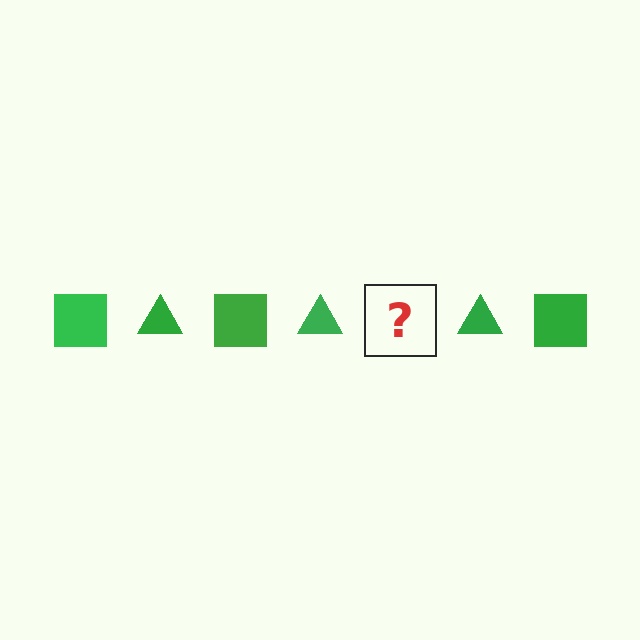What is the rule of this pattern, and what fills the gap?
The rule is that the pattern cycles through square, triangle shapes in green. The gap should be filled with a green square.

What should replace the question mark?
The question mark should be replaced with a green square.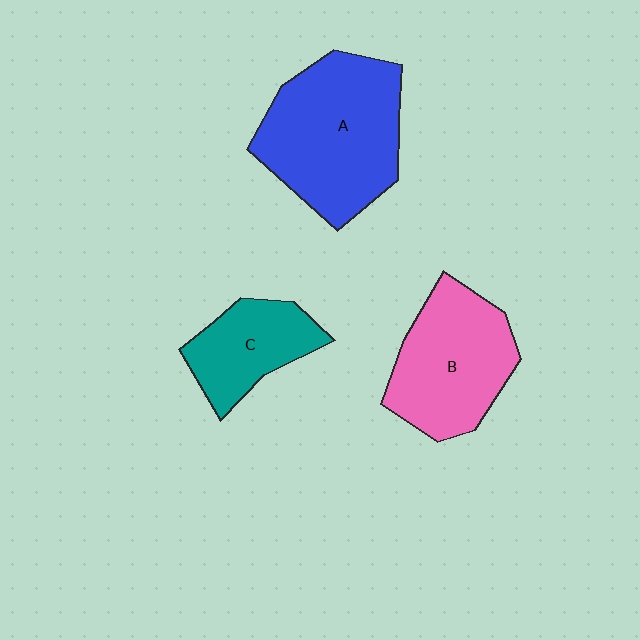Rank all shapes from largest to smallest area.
From largest to smallest: A (blue), B (pink), C (teal).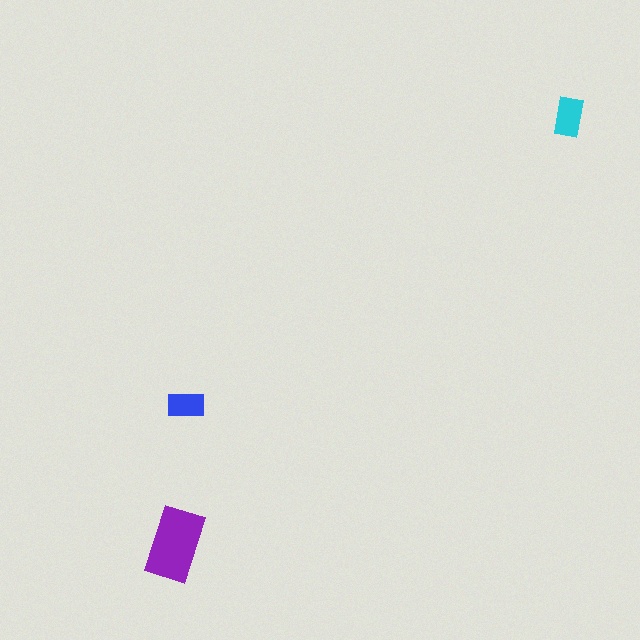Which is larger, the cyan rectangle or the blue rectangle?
The cyan one.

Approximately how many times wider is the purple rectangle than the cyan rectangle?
About 2 times wider.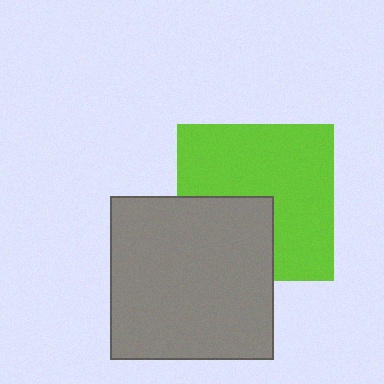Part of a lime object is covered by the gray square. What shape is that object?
It is a square.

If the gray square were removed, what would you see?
You would see the complete lime square.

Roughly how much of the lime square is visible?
Most of it is visible (roughly 67%).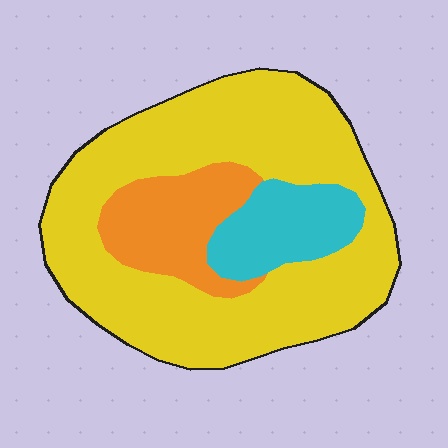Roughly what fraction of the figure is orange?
Orange takes up about one sixth (1/6) of the figure.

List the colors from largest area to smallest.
From largest to smallest: yellow, orange, cyan.